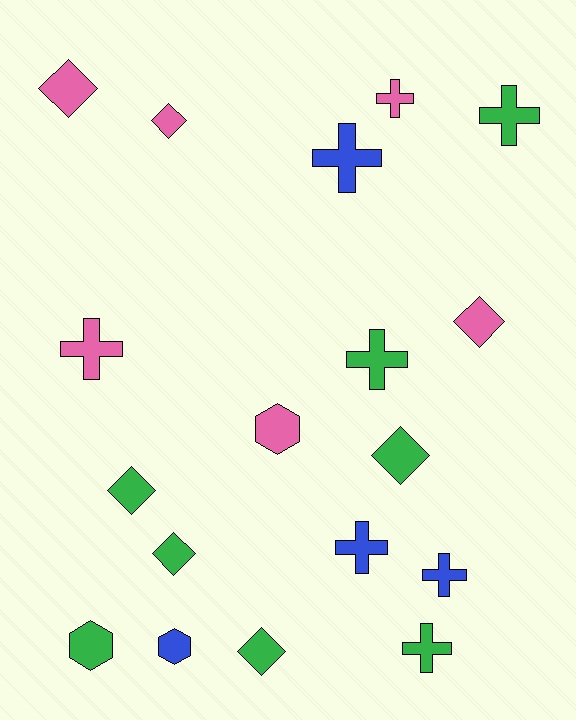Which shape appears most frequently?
Cross, with 8 objects.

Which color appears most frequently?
Green, with 8 objects.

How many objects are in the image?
There are 18 objects.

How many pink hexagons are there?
There is 1 pink hexagon.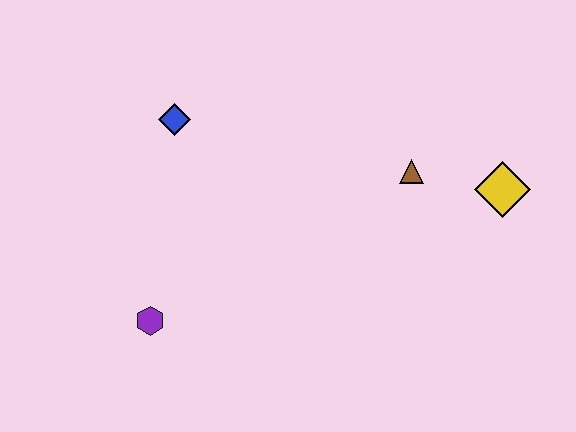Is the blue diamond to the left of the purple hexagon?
No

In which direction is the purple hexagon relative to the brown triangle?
The purple hexagon is to the left of the brown triangle.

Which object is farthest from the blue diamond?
The yellow diamond is farthest from the blue diamond.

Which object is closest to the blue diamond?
The purple hexagon is closest to the blue diamond.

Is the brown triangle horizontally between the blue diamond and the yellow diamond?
Yes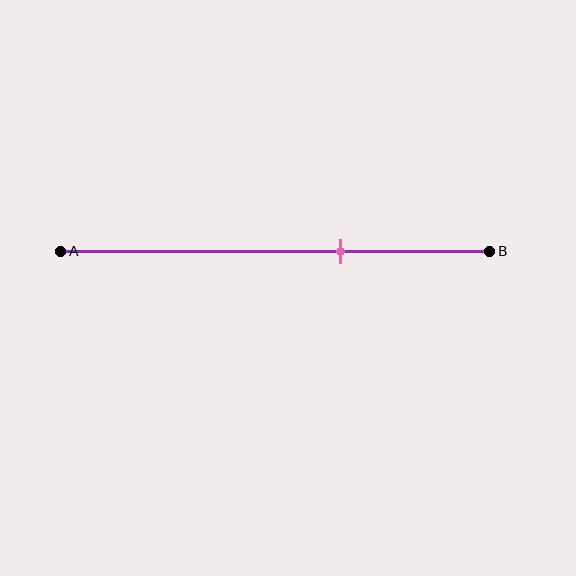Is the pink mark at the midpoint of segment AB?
No, the mark is at about 65% from A, not at the 50% midpoint.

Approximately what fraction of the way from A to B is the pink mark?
The pink mark is approximately 65% of the way from A to B.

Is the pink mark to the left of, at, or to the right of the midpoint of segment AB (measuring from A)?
The pink mark is to the right of the midpoint of segment AB.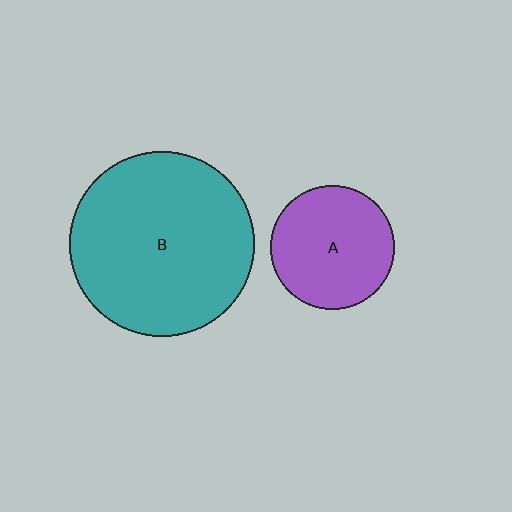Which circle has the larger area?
Circle B (teal).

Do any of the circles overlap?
No, none of the circles overlap.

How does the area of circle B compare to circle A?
Approximately 2.2 times.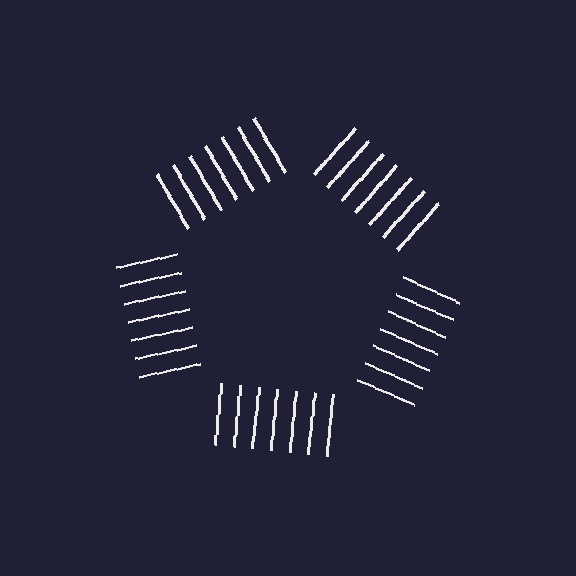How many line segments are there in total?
35 — 7 along each of the 5 edges.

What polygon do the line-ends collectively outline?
An illusory pentagon — the line segments terminate on its edges but no continuous stroke is drawn.